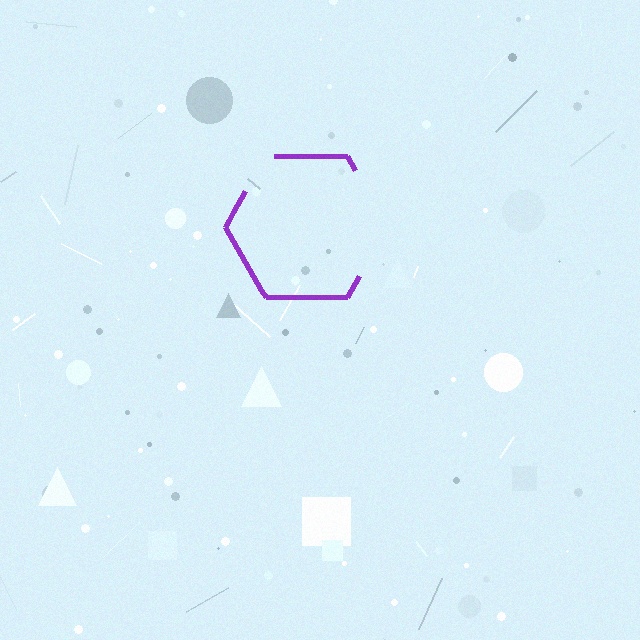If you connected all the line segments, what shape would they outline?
They would outline a hexagon.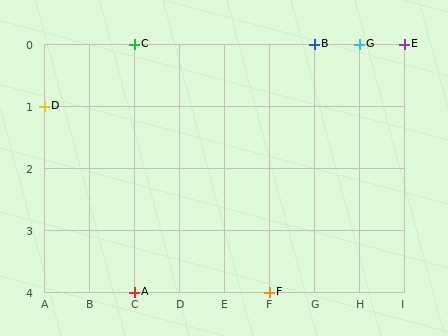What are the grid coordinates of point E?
Point E is at grid coordinates (I, 0).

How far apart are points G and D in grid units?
Points G and D are 7 columns and 1 row apart (about 7.1 grid units diagonally).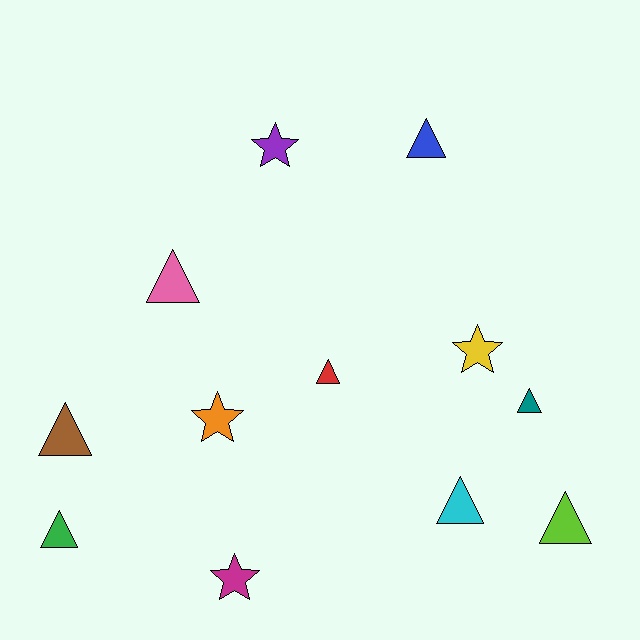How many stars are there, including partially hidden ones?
There are 4 stars.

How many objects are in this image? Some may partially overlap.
There are 12 objects.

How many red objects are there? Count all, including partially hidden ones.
There is 1 red object.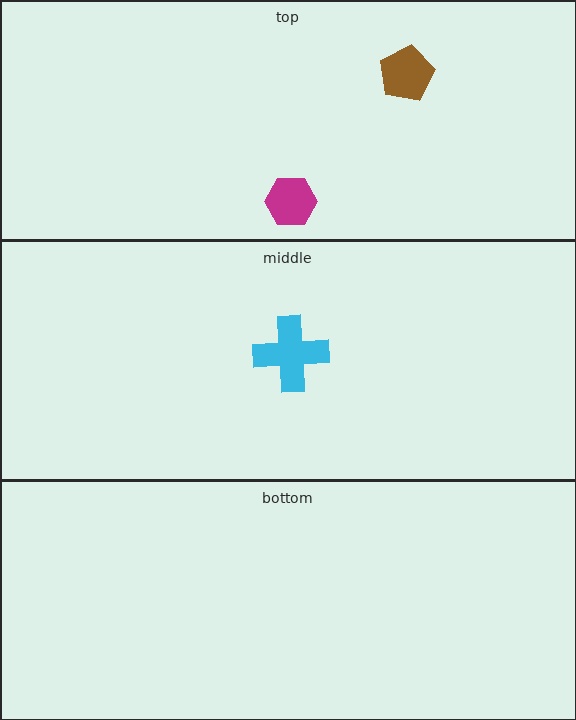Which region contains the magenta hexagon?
The top region.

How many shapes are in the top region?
2.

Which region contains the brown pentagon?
The top region.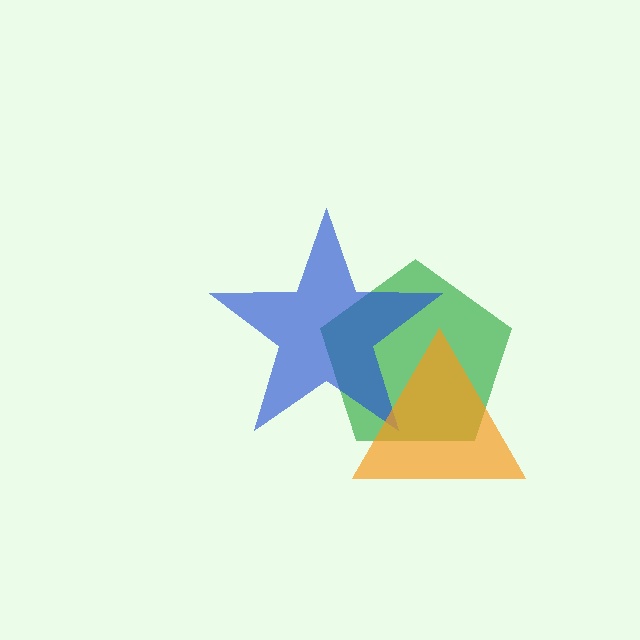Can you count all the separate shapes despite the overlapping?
Yes, there are 3 separate shapes.